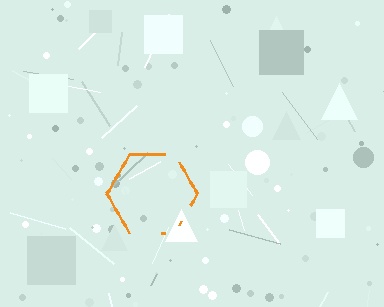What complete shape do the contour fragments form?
The contour fragments form a hexagon.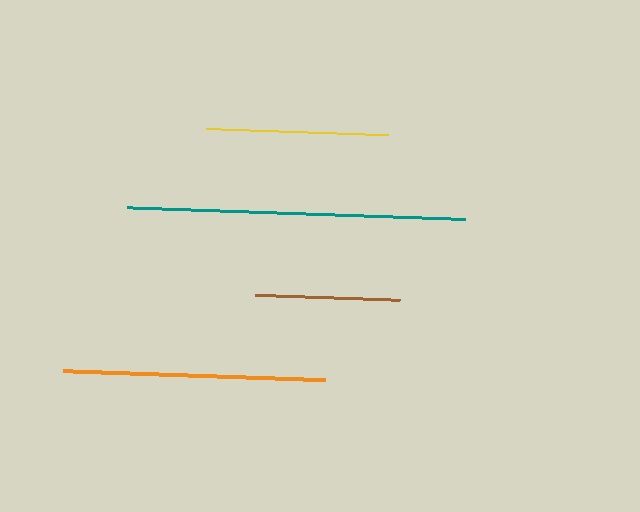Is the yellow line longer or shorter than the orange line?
The orange line is longer than the yellow line.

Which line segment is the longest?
The teal line is the longest at approximately 339 pixels.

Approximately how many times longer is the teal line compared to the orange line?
The teal line is approximately 1.3 times the length of the orange line.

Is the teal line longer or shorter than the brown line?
The teal line is longer than the brown line.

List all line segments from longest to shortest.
From longest to shortest: teal, orange, yellow, brown.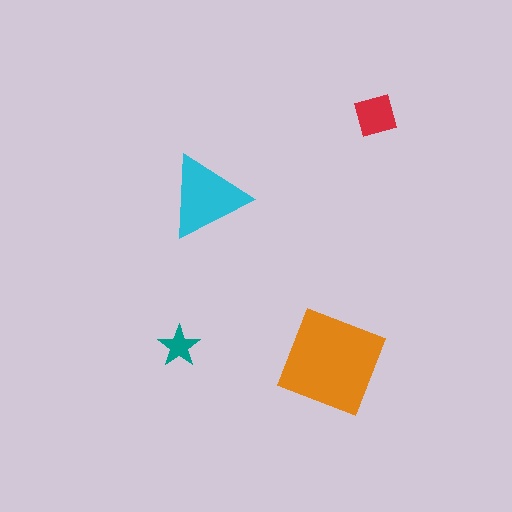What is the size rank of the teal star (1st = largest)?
4th.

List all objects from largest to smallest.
The orange diamond, the cyan triangle, the red square, the teal star.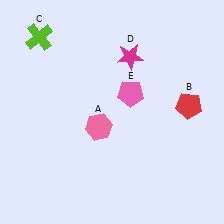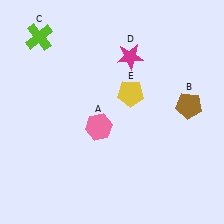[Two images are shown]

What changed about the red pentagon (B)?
In Image 1, B is red. In Image 2, it changed to brown.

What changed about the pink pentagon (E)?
In Image 1, E is pink. In Image 2, it changed to yellow.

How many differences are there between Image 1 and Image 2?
There are 2 differences between the two images.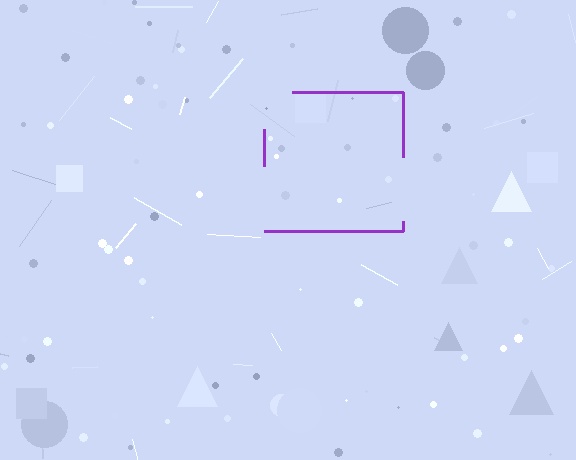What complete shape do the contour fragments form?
The contour fragments form a square.